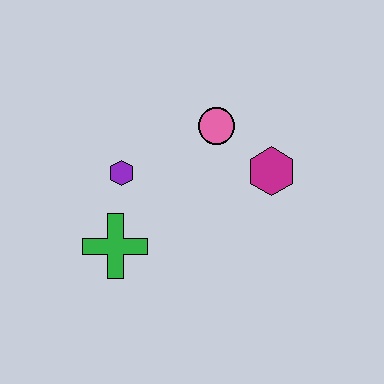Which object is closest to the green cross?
The purple hexagon is closest to the green cross.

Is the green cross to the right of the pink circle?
No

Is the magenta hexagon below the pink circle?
Yes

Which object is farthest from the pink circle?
The green cross is farthest from the pink circle.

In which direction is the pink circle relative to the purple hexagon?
The pink circle is to the right of the purple hexagon.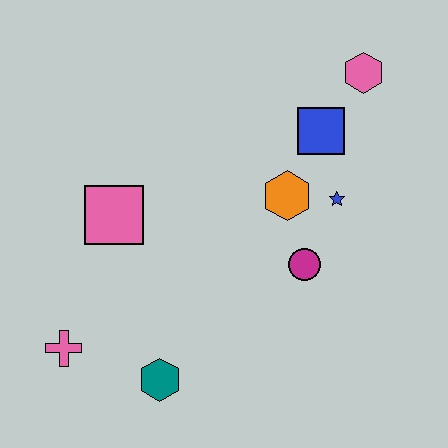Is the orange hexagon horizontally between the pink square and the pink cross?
No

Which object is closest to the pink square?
The pink cross is closest to the pink square.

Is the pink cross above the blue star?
No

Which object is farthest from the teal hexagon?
The pink hexagon is farthest from the teal hexagon.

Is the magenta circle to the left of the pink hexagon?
Yes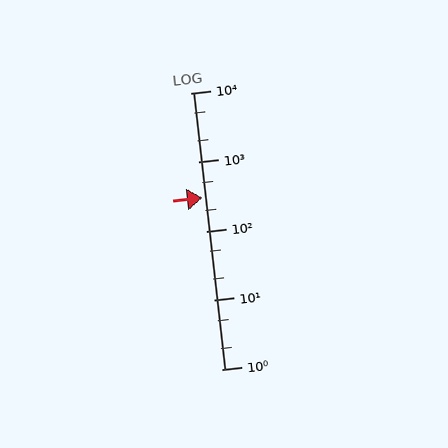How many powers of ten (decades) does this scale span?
The scale spans 4 decades, from 1 to 10000.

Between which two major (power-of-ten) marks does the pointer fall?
The pointer is between 100 and 1000.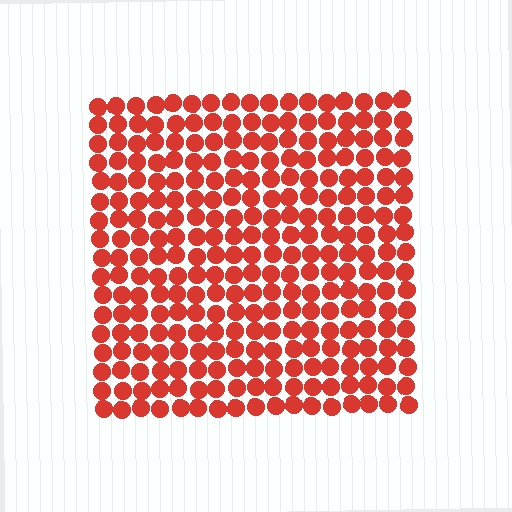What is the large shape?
The large shape is a square.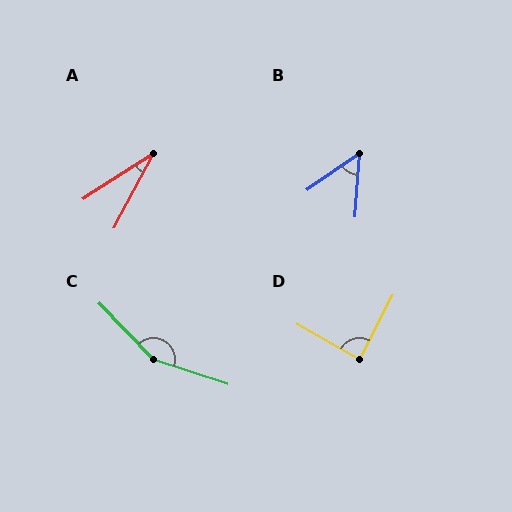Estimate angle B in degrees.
Approximately 51 degrees.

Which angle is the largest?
C, at approximately 153 degrees.